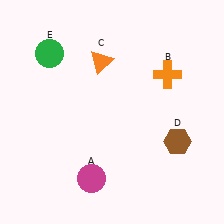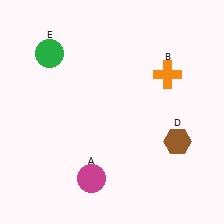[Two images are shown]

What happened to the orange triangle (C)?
The orange triangle (C) was removed in Image 2. It was in the top-left area of Image 1.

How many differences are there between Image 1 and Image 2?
There is 1 difference between the two images.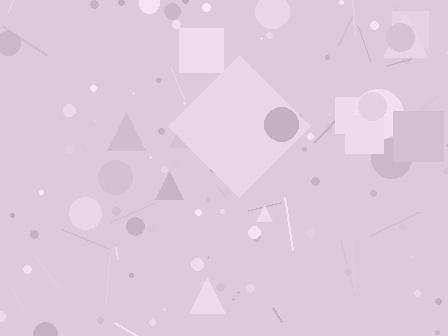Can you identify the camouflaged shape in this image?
The camouflaged shape is a diamond.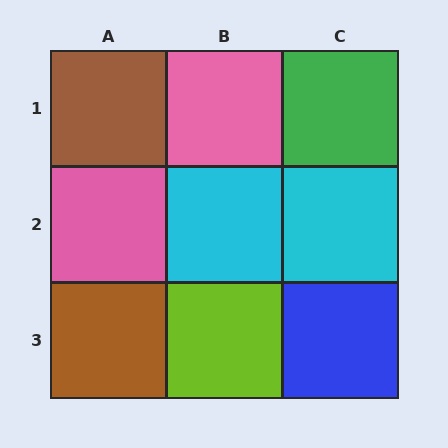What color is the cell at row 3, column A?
Brown.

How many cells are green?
1 cell is green.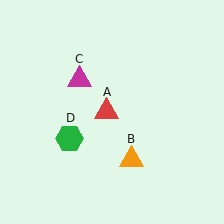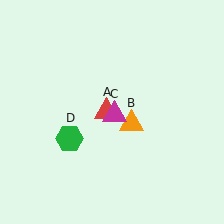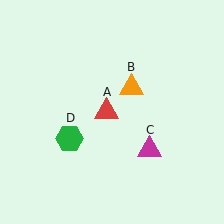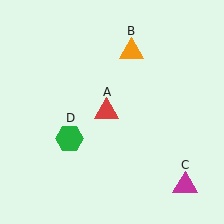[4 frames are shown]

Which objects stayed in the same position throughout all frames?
Red triangle (object A) and green hexagon (object D) remained stationary.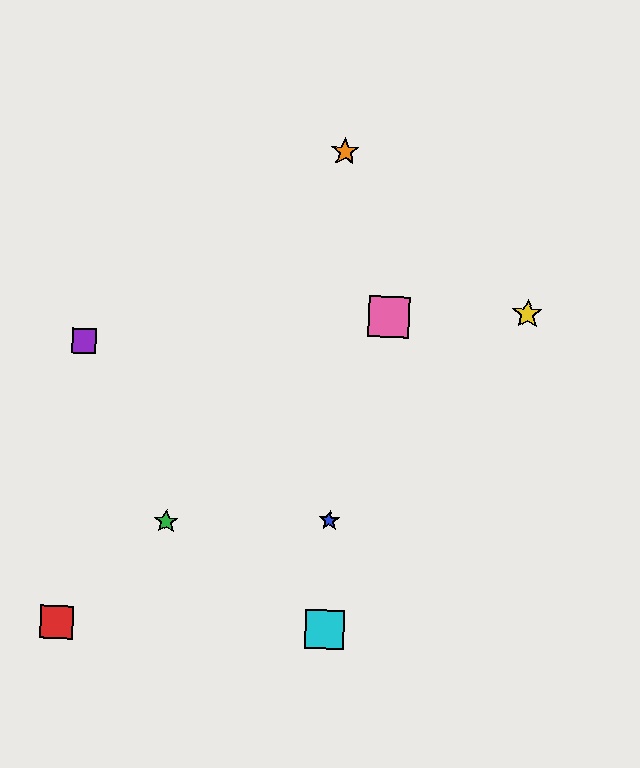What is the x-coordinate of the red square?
The red square is at x≈57.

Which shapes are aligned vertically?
The blue star, the orange star, the cyan square are aligned vertically.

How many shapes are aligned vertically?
3 shapes (the blue star, the orange star, the cyan square) are aligned vertically.